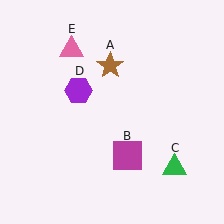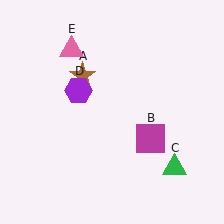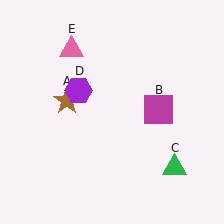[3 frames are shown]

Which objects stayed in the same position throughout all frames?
Green triangle (object C) and purple hexagon (object D) and pink triangle (object E) remained stationary.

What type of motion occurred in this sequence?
The brown star (object A), magenta square (object B) rotated counterclockwise around the center of the scene.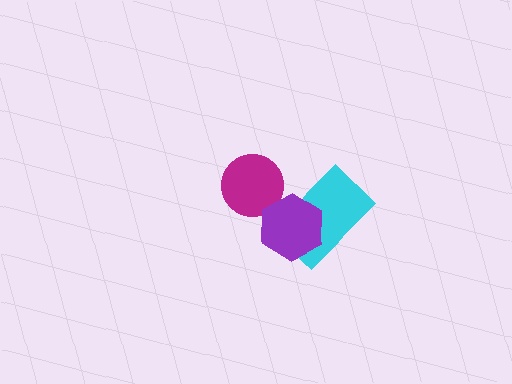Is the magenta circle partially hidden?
Yes, it is partially covered by another shape.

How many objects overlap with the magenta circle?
1 object overlaps with the magenta circle.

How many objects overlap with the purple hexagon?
2 objects overlap with the purple hexagon.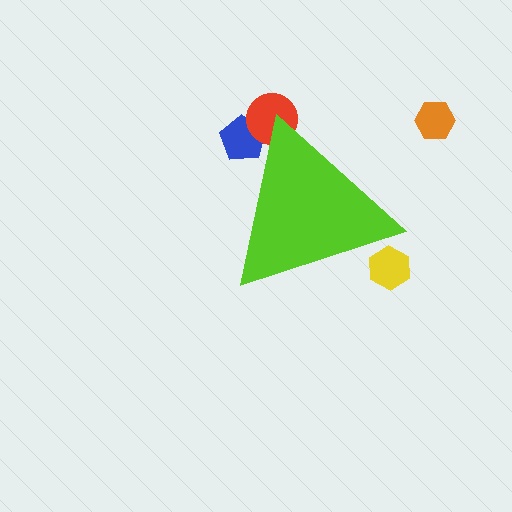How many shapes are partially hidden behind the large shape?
3 shapes are partially hidden.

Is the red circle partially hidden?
Yes, the red circle is partially hidden behind the lime triangle.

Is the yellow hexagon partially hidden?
Yes, the yellow hexagon is partially hidden behind the lime triangle.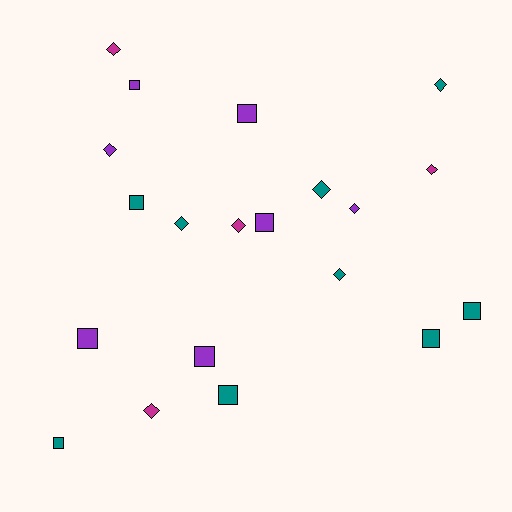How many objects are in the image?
There are 20 objects.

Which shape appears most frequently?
Diamond, with 10 objects.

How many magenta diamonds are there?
There are 4 magenta diamonds.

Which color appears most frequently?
Teal, with 9 objects.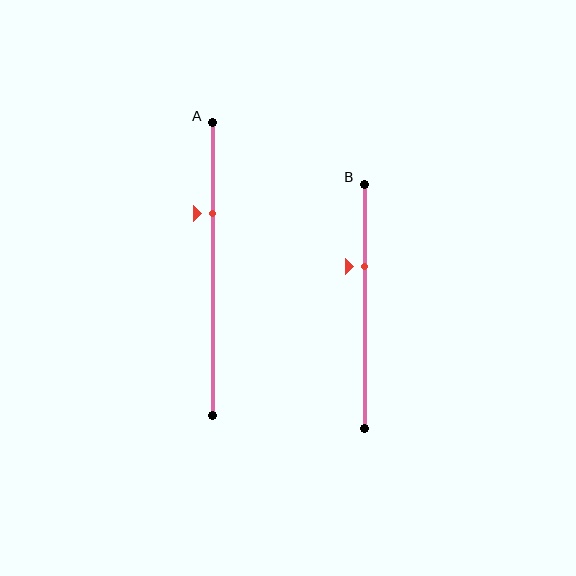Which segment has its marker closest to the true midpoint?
Segment B has its marker closest to the true midpoint.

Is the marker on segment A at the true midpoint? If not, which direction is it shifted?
No, the marker on segment A is shifted upward by about 19% of the segment length.